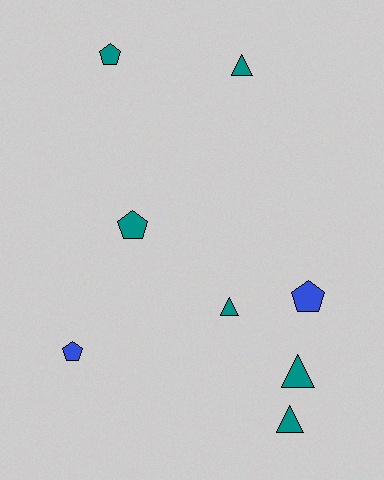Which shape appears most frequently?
Triangle, with 4 objects.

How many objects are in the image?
There are 8 objects.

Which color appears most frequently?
Teal, with 6 objects.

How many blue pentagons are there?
There are 2 blue pentagons.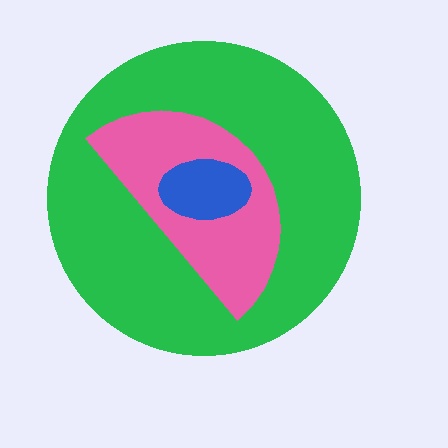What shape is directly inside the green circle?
The pink semicircle.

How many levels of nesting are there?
3.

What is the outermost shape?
The green circle.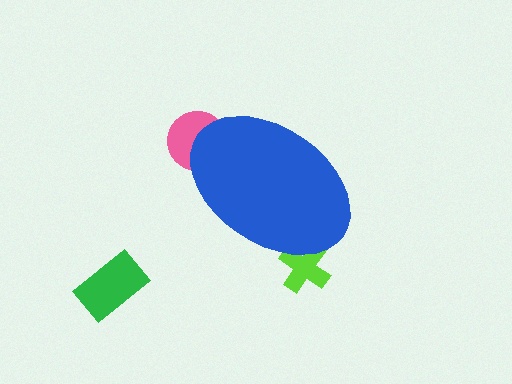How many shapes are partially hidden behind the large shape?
2 shapes are partially hidden.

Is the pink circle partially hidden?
Yes, the pink circle is partially hidden behind the blue ellipse.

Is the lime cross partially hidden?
Yes, the lime cross is partially hidden behind the blue ellipse.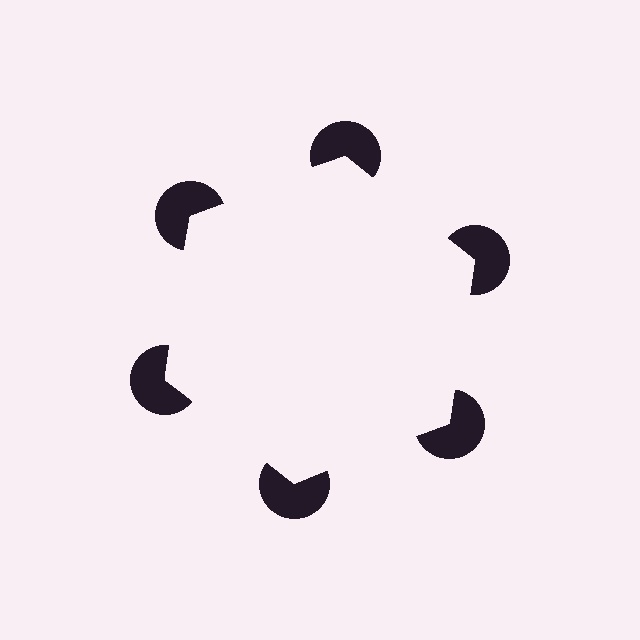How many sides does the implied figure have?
6 sides.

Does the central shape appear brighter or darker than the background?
It typically appears slightly brighter than the background, even though no actual brightness change is drawn.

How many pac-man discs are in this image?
There are 6 — one at each vertex of the illusory hexagon.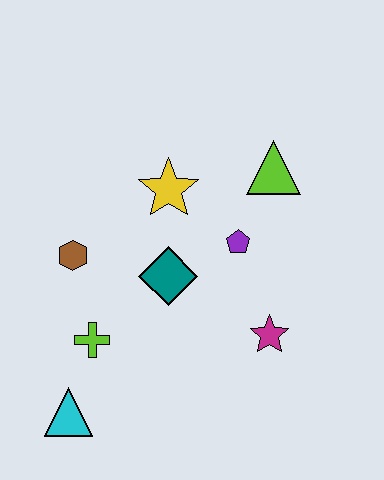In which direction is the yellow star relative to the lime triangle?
The yellow star is to the left of the lime triangle.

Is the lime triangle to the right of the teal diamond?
Yes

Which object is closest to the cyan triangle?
The lime cross is closest to the cyan triangle.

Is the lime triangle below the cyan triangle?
No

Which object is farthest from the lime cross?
The lime triangle is farthest from the lime cross.